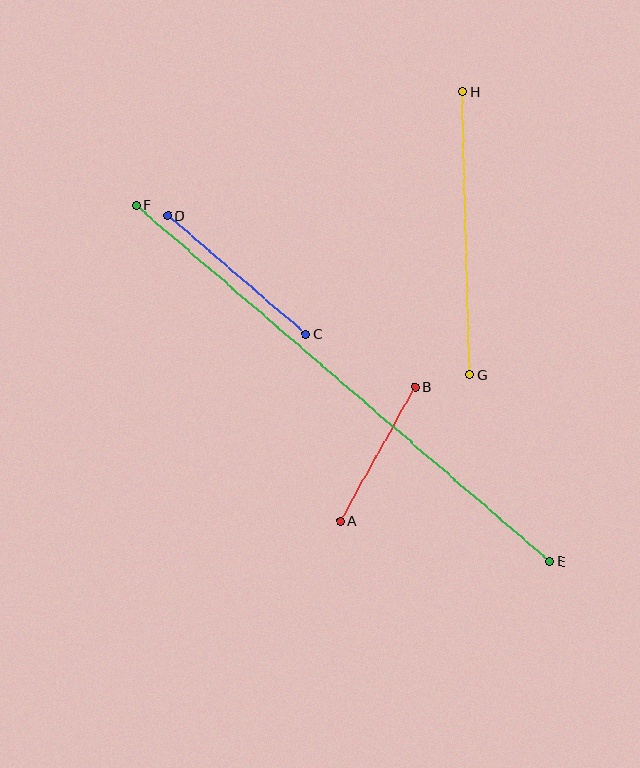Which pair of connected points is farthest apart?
Points E and F are farthest apart.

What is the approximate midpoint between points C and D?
The midpoint is at approximately (237, 275) pixels.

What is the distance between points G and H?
The distance is approximately 283 pixels.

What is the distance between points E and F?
The distance is approximately 546 pixels.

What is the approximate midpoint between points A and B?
The midpoint is at approximately (378, 454) pixels.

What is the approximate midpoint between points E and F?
The midpoint is at approximately (343, 383) pixels.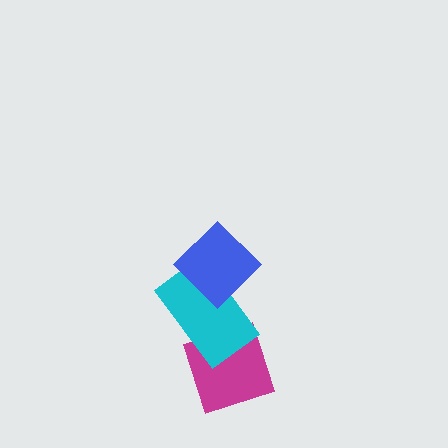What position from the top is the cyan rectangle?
The cyan rectangle is 2nd from the top.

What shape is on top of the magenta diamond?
The cyan rectangle is on top of the magenta diamond.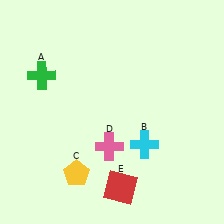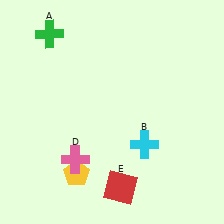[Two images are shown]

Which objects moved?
The objects that moved are: the green cross (A), the pink cross (D).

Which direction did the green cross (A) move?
The green cross (A) moved up.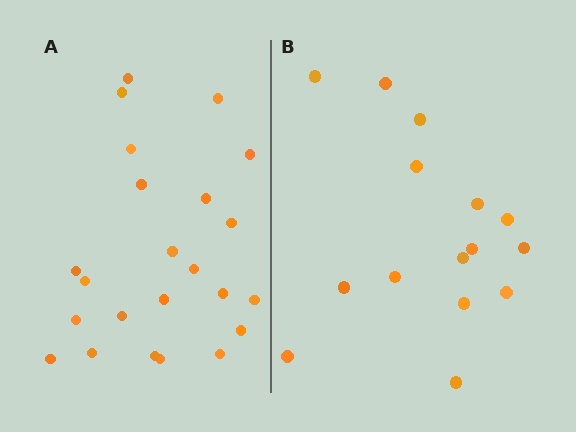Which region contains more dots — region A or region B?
Region A (the left region) has more dots.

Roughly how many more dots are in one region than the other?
Region A has roughly 8 or so more dots than region B.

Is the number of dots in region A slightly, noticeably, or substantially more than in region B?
Region A has substantially more. The ratio is roughly 1.5 to 1.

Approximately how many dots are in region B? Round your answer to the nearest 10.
About 20 dots. (The exact count is 15, which rounds to 20.)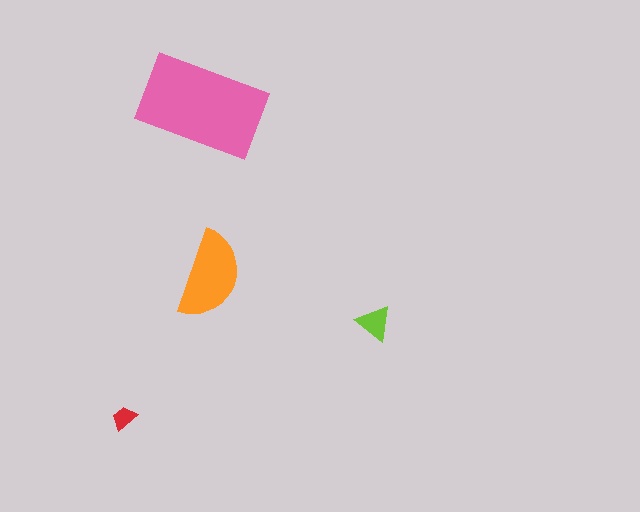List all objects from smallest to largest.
The red trapezoid, the lime triangle, the orange semicircle, the pink rectangle.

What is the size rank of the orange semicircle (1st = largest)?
2nd.